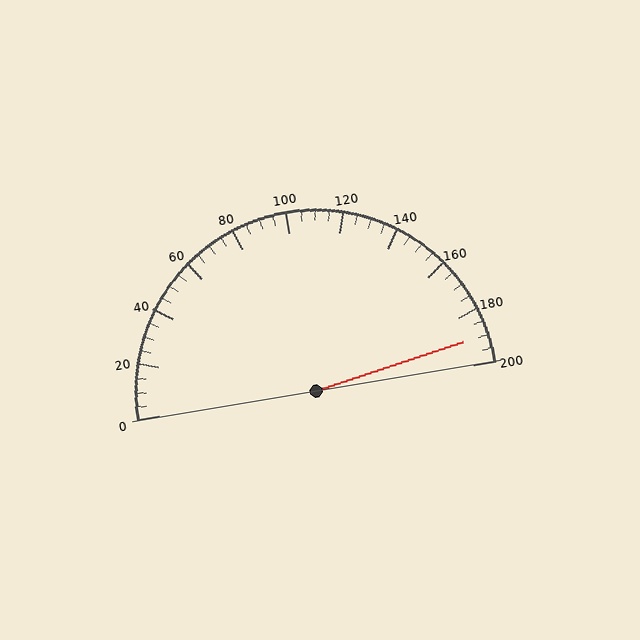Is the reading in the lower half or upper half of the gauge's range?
The reading is in the upper half of the range (0 to 200).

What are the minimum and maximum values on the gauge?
The gauge ranges from 0 to 200.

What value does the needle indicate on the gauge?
The needle indicates approximately 190.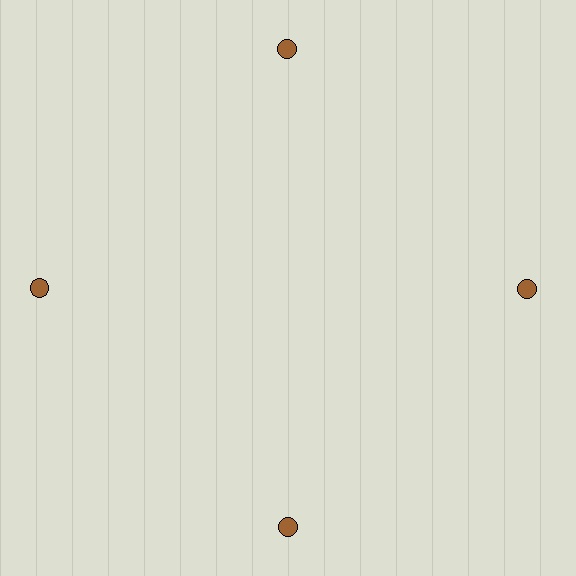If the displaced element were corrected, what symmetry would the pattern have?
It would have 4-fold rotational symmetry — the pattern would map onto itself every 90 degrees.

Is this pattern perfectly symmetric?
No. The 4 brown circles are arranged in a ring, but one element near the 9 o'clock position is pushed outward from the center, breaking the 4-fold rotational symmetry.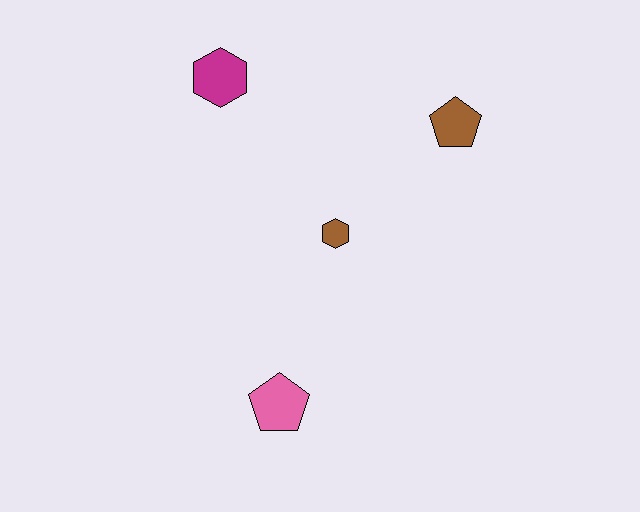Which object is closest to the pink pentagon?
The brown hexagon is closest to the pink pentagon.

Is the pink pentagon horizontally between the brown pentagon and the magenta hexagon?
Yes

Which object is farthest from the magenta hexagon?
The pink pentagon is farthest from the magenta hexagon.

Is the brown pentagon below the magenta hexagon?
Yes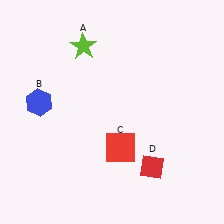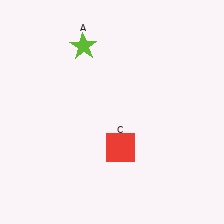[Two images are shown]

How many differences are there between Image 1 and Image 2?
There are 2 differences between the two images.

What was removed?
The blue hexagon (B), the red diamond (D) were removed in Image 2.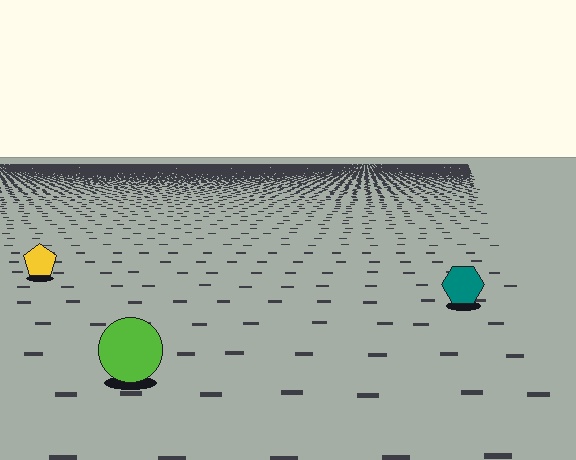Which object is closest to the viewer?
The lime circle is closest. The texture marks near it are larger and more spread out.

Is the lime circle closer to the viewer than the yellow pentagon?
Yes. The lime circle is closer — you can tell from the texture gradient: the ground texture is coarser near it.